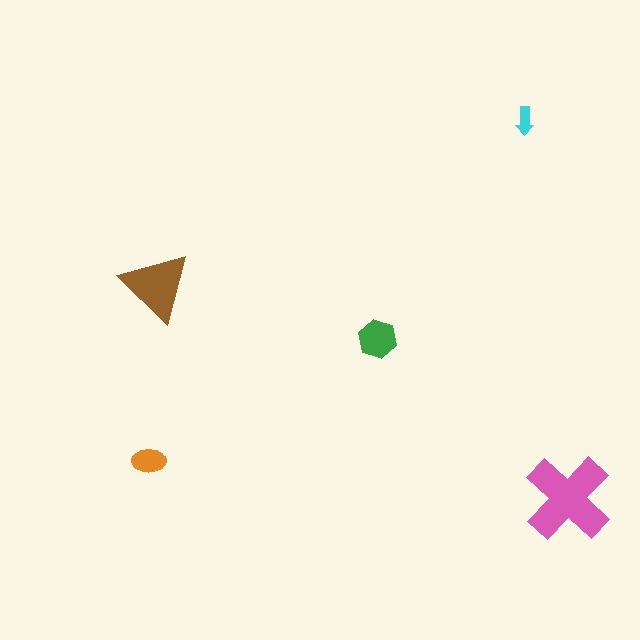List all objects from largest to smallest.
The pink cross, the brown triangle, the green hexagon, the orange ellipse, the cyan arrow.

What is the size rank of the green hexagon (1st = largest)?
3rd.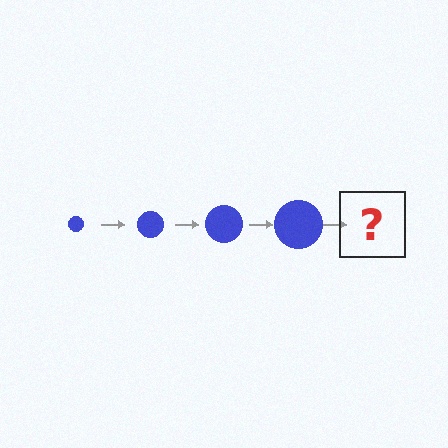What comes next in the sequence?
The next element should be a blue circle, larger than the previous one.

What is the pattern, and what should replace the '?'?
The pattern is that the circle gets progressively larger each step. The '?' should be a blue circle, larger than the previous one.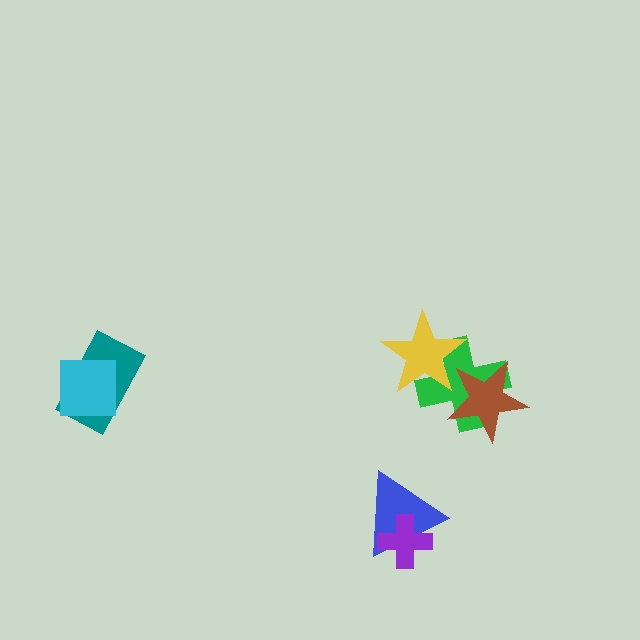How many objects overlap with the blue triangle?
1 object overlaps with the blue triangle.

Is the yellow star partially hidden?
Yes, it is partially covered by another shape.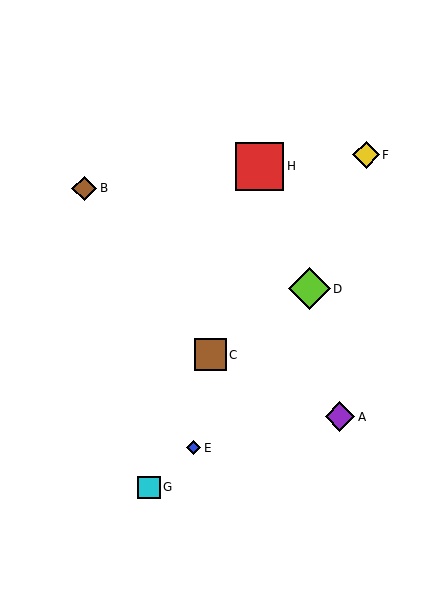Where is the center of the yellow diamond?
The center of the yellow diamond is at (366, 155).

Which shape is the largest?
The red square (labeled H) is the largest.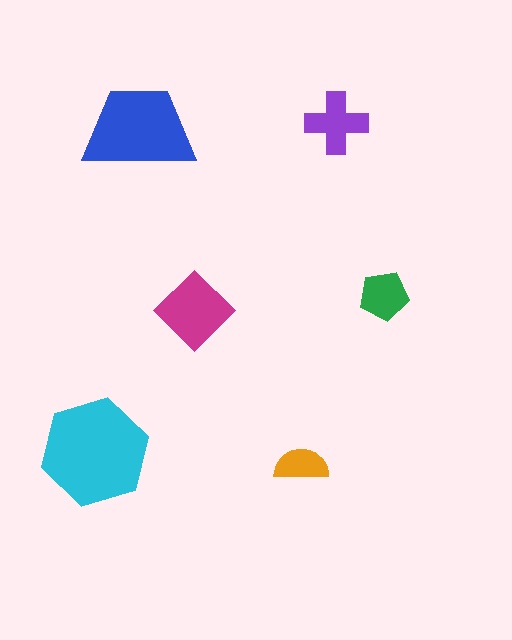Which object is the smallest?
The orange semicircle.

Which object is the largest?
The cyan hexagon.